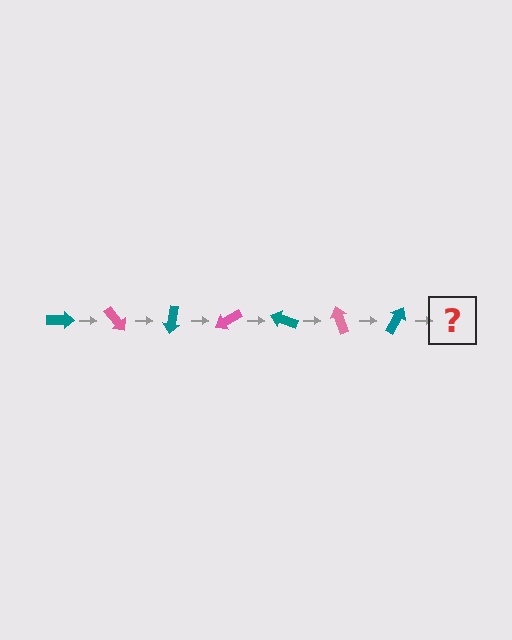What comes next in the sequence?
The next element should be a pink arrow, rotated 350 degrees from the start.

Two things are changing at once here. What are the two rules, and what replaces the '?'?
The two rules are that it rotates 50 degrees each step and the color cycles through teal and pink. The '?' should be a pink arrow, rotated 350 degrees from the start.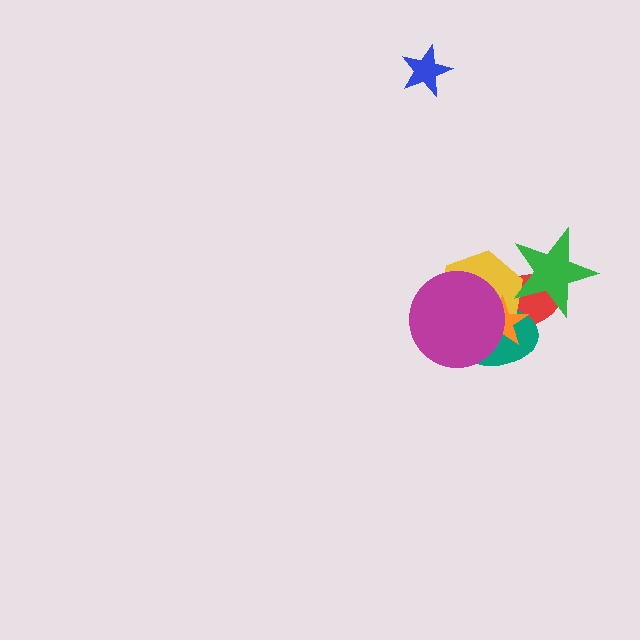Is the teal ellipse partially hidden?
Yes, it is partially covered by another shape.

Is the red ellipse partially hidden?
Yes, it is partially covered by another shape.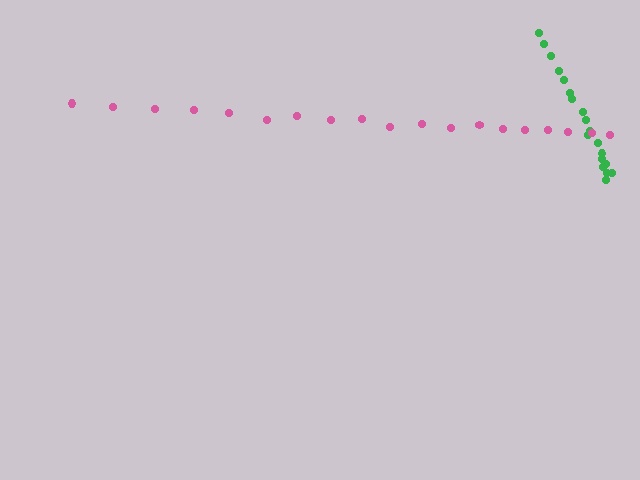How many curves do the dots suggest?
There are 2 distinct paths.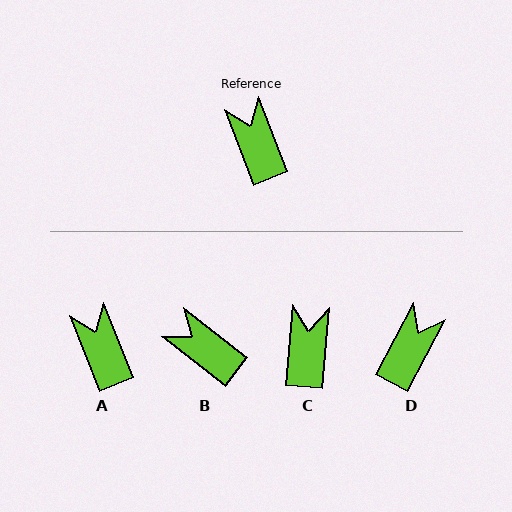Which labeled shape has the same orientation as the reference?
A.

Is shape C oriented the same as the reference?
No, it is off by about 27 degrees.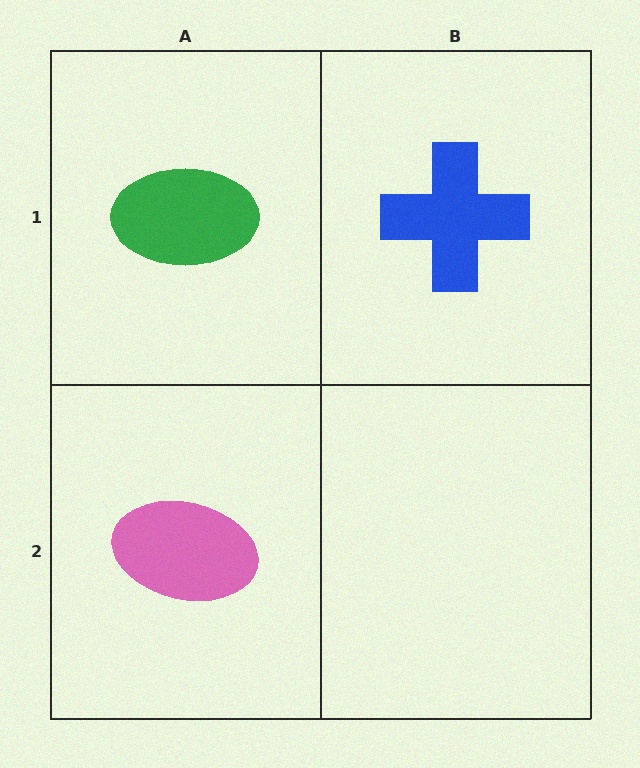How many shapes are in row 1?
2 shapes.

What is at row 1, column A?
A green ellipse.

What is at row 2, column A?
A pink ellipse.